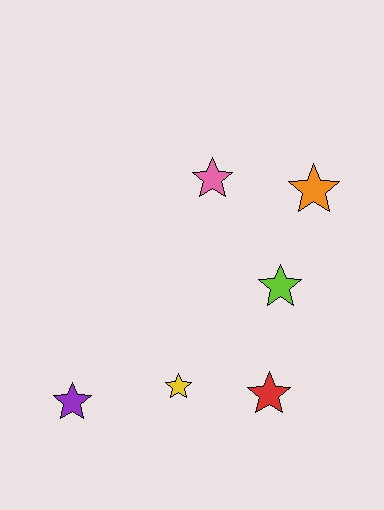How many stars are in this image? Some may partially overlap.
There are 6 stars.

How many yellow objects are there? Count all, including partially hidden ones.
There is 1 yellow object.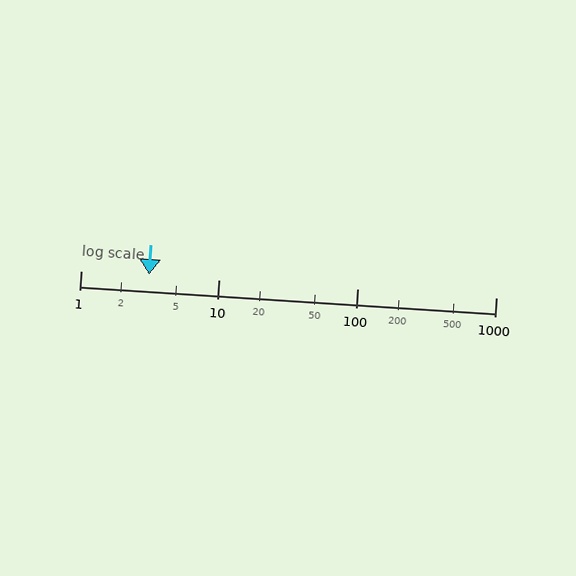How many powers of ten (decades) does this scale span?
The scale spans 3 decades, from 1 to 1000.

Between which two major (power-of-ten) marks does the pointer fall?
The pointer is between 1 and 10.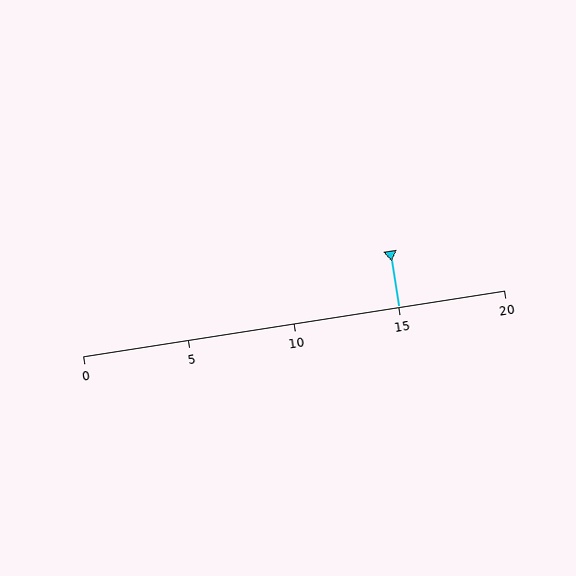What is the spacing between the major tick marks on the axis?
The major ticks are spaced 5 apart.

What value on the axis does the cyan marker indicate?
The marker indicates approximately 15.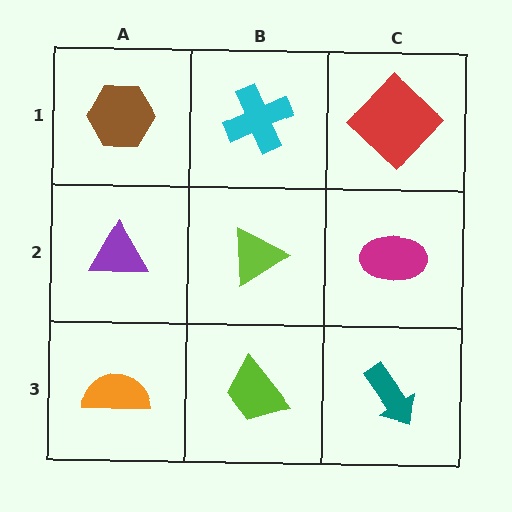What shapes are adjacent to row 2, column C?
A red diamond (row 1, column C), a teal arrow (row 3, column C), a lime triangle (row 2, column B).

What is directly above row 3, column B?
A lime triangle.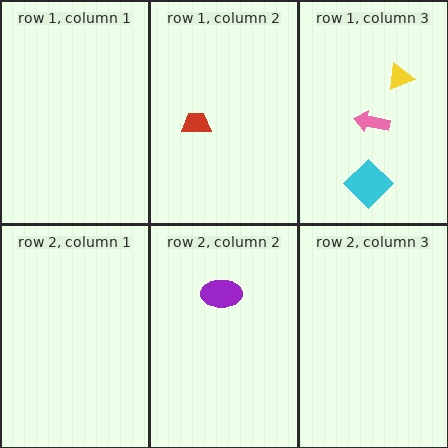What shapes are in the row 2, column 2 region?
The purple ellipse.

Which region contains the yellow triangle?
The row 1, column 3 region.